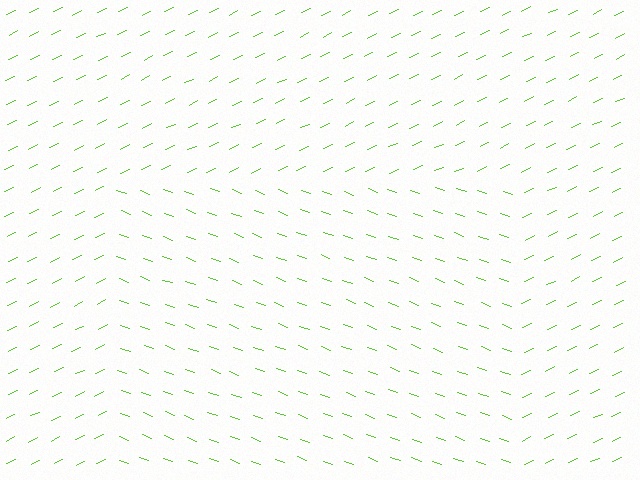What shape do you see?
I see a rectangle.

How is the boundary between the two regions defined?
The boundary is defined purely by a change in line orientation (approximately 45 degrees difference). All lines are the same color and thickness.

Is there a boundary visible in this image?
Yes, there is a texture boundary formed by a change in line orientation.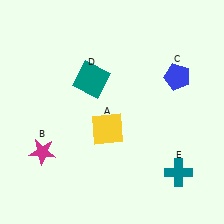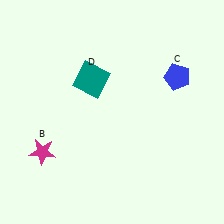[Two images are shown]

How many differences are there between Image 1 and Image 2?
There are 2 differences between the two images.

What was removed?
The teal cross (E), the yellow square (A) were removed in Image 2.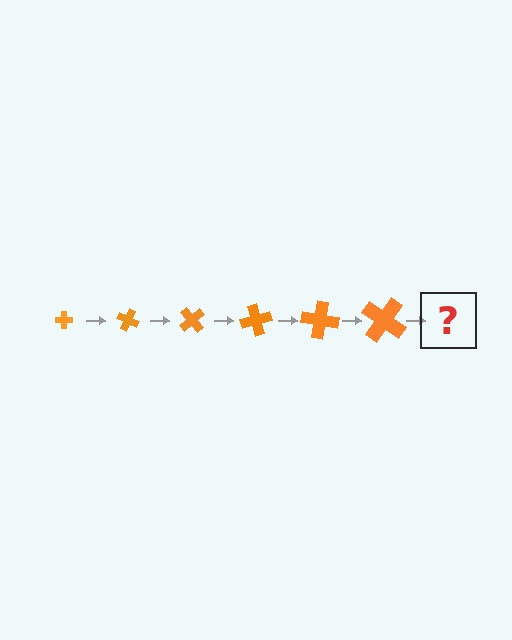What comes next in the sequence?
The next element should be a cross, larger than the previous one and rotated 150 degrees from the start.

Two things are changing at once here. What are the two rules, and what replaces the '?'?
The two rules are that the cross grows larger each step and it rotates 25 degrees each step. The '?' should be a cross, larger than the previous one and rotated 150 degrees from the start.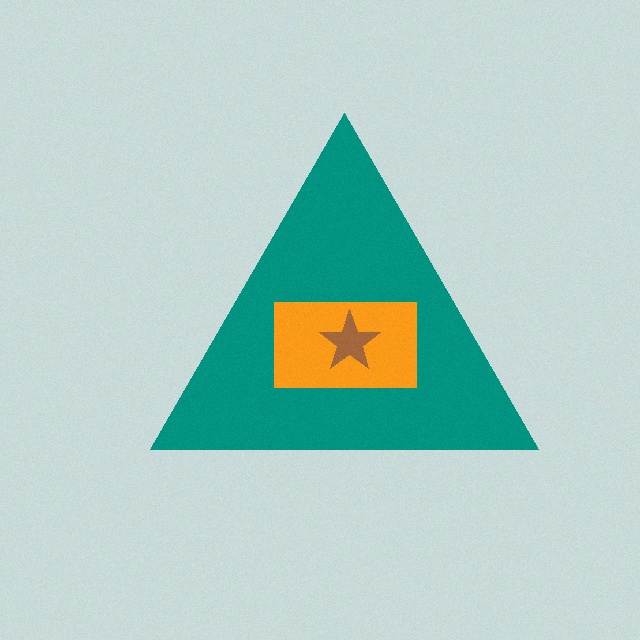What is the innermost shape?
The brown star.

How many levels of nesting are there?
3.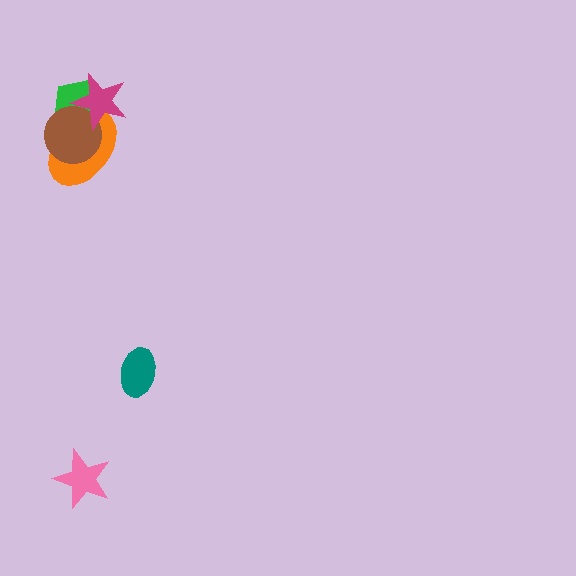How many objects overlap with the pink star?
0 objects overlap with the pink star.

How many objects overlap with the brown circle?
3 objects overlap with the brown circle.